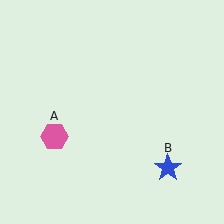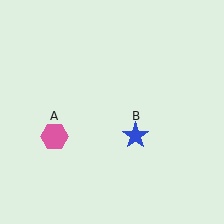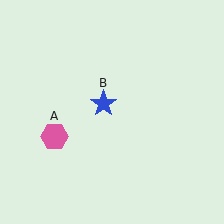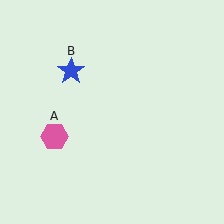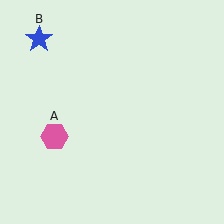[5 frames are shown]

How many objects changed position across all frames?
1 object changed position: blue star (object B).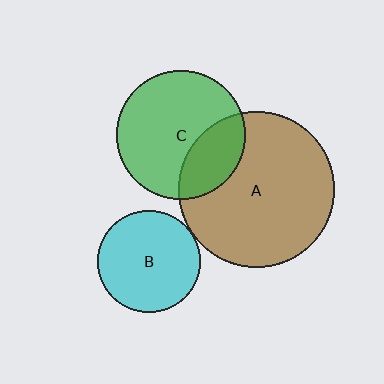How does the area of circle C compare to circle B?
Approximately 1.6 times.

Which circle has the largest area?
Circle A (brown).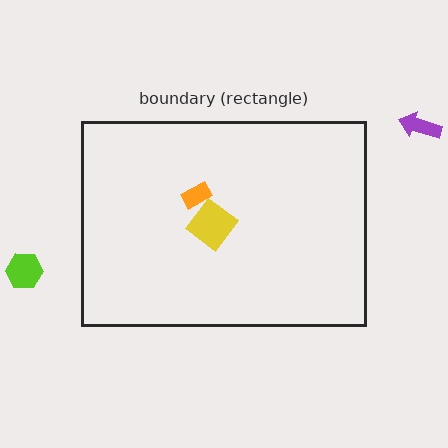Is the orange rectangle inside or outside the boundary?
Inside.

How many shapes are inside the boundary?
2 inside, 2 outside.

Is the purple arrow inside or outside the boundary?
Outside.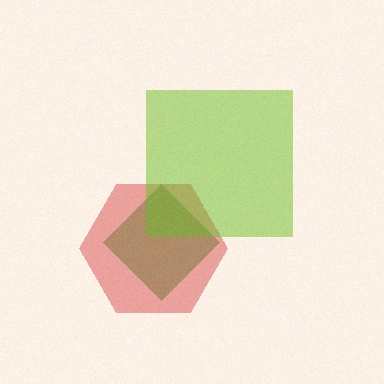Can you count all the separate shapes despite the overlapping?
Yes, there are 3 separate shapes.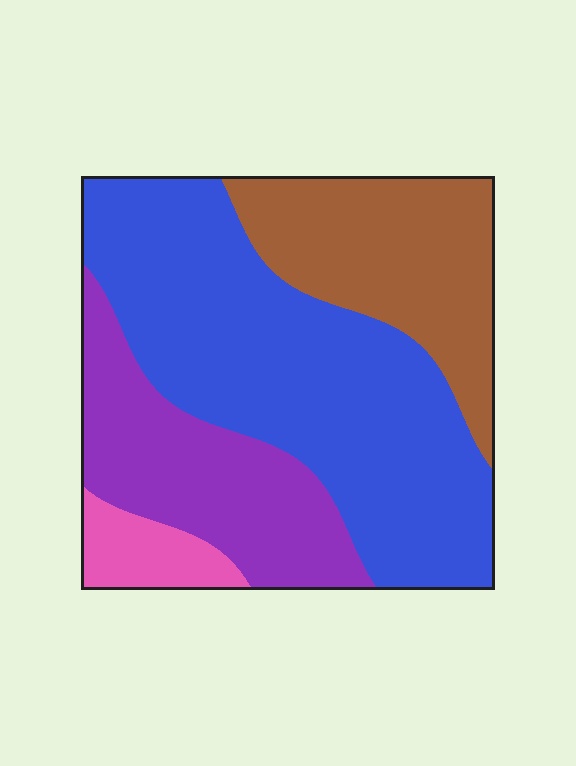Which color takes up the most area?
Blue, at roughly 50%.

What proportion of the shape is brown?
Brown covers roughly 25% of the shape.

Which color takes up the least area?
Pink, at roughly 5%.